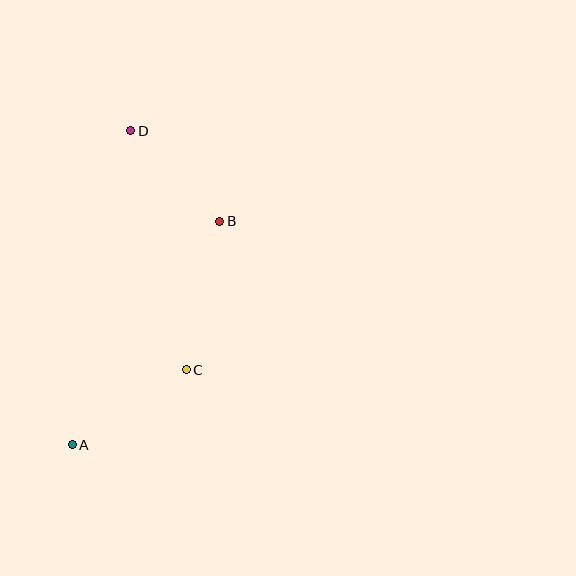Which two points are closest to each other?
Points B and D are closest to each other.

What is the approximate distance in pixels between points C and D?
The distance between C and D is approximately 245 pixels.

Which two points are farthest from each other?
Points A and D are farthest from each other.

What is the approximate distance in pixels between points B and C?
The distance between B and C is approximately 152 pixels.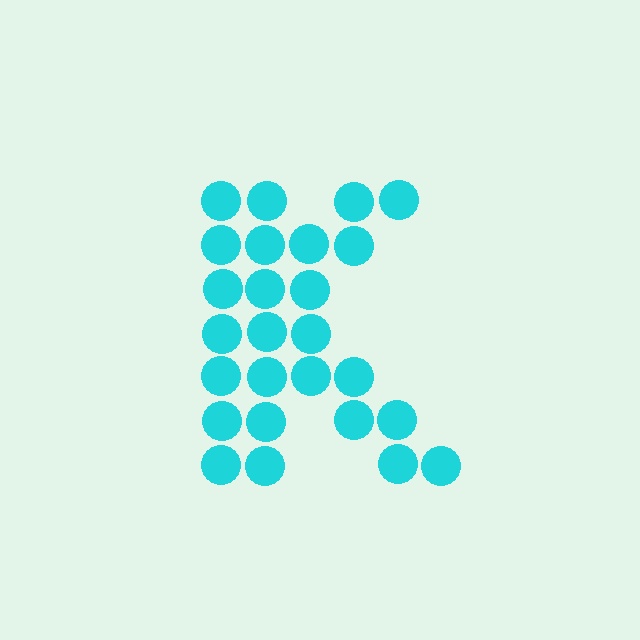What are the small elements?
The small elements are circles.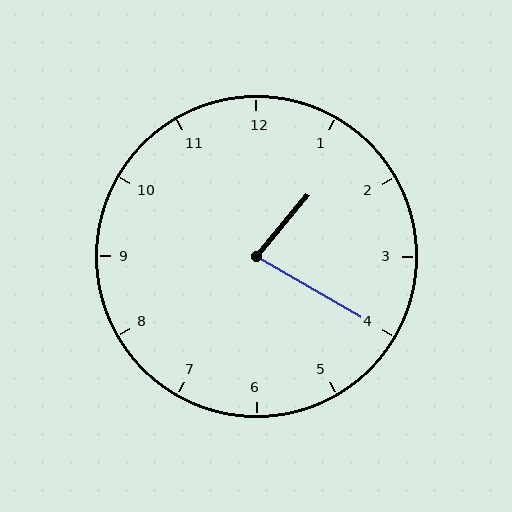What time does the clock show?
1:20.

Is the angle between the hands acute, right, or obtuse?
It is acute.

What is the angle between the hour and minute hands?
Approximately 80 degrees.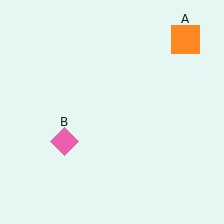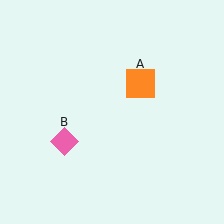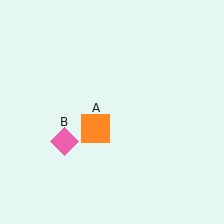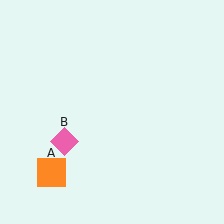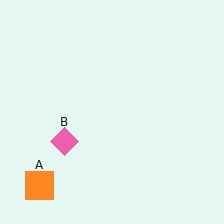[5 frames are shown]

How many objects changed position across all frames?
1 object changed position: orange square (object A).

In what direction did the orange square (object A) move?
The orange square (object A) moved down and to the left.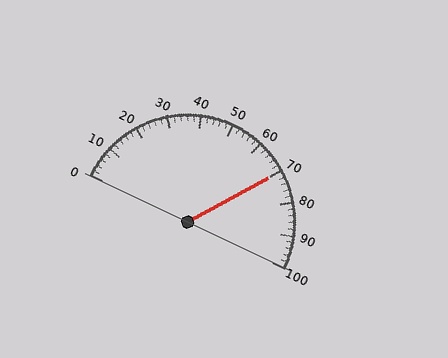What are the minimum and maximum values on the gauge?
The gauge ranges from 0 to 100.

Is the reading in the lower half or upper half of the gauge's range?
The reading is in the upper half of the range (0 to 100).